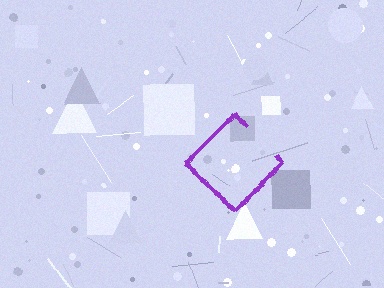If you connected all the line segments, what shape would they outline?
They would outline a diamond.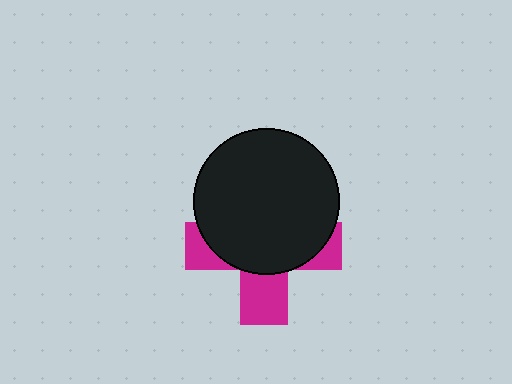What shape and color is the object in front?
The object in front is a black circle.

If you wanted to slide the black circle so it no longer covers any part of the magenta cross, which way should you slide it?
Slide it up — that is the most direct way to separate the two shapes.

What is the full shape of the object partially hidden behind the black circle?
The partially hidden object is a magenta cross.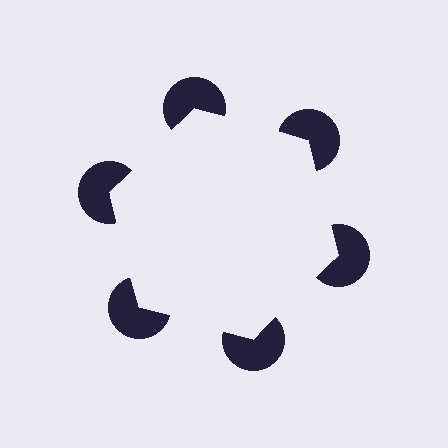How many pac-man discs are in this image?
There are 6 — one at each vertex of the illusory hexagon.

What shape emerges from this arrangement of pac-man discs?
An illusory hexagon — its edges are inferred from the aligned wedge cuts in the pac-man discs, not physically drawn.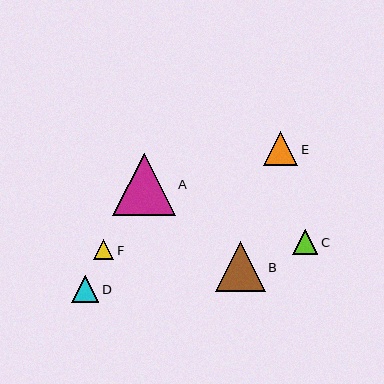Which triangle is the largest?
Triangle A is the largest with a size of approximately 63 pixels.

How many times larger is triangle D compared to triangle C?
Triangle D is approximately 1.1 times the size of triangle C.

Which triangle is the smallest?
Triangle F is the smallest with a size of approximately 20 pixels.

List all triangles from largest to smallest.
From largest to smallest: A, B, E, D, C, F.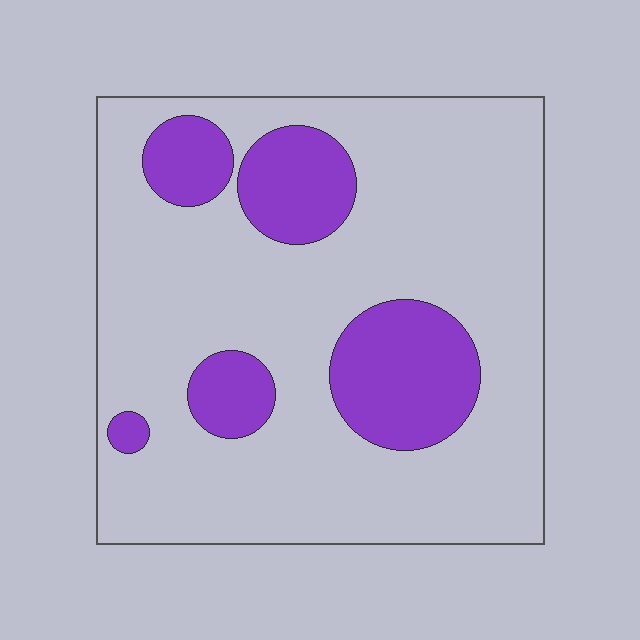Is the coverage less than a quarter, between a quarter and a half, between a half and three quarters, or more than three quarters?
Less than a quarter.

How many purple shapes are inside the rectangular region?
5.